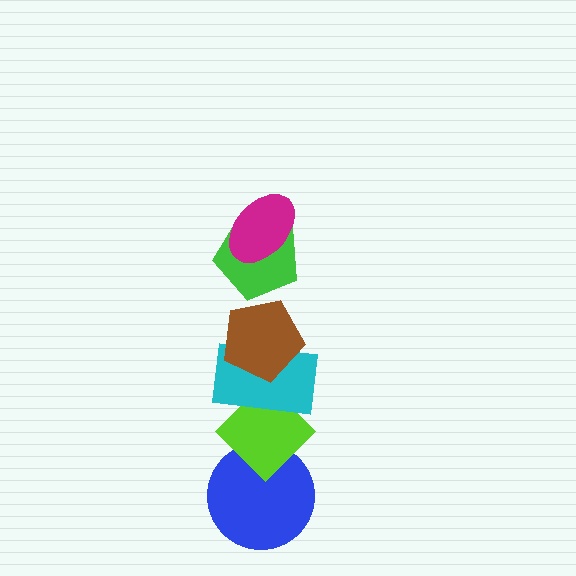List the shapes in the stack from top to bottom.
From top to bottom: the magenta ellipse, the green pentagon, the brown pentagon, the cyan rectangle, the lime diamond, the blue circle.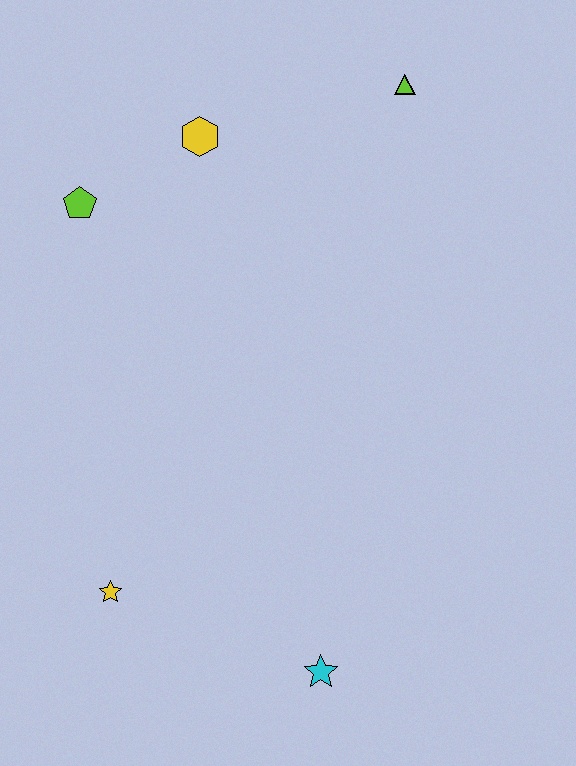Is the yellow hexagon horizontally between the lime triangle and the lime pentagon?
Yes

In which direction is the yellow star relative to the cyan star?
The yellow star is to the left of the cyan star.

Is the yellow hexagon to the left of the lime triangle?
Yes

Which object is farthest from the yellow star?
The lime triangle is farthest from the yellow star.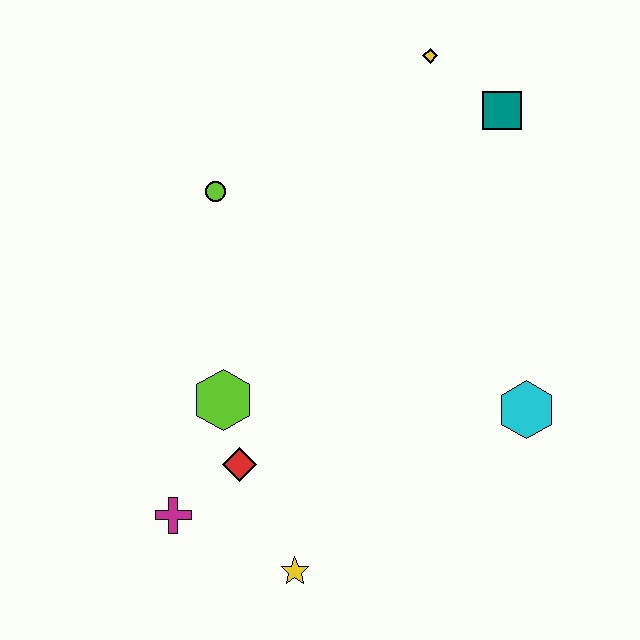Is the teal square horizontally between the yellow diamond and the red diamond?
No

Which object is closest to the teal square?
The yellow diamond is closest to the teal square.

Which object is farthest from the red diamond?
The yellow diamond is farthest from the red diamond.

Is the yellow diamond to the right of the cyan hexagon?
No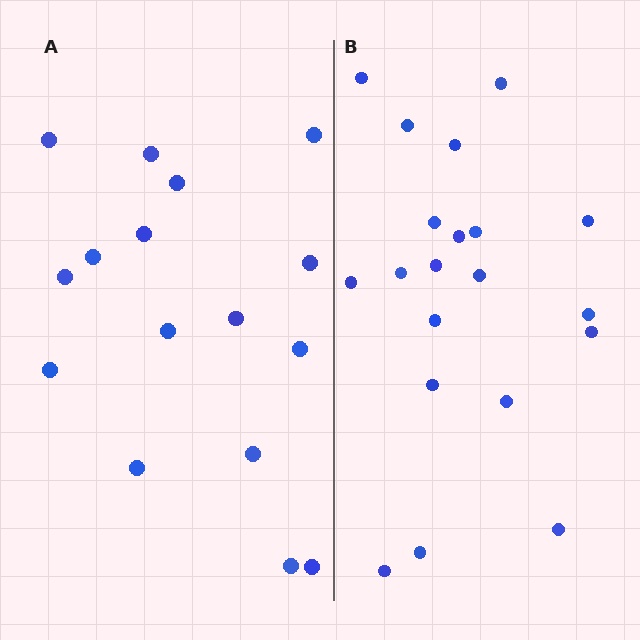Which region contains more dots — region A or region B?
Region B (the right region) has more dots.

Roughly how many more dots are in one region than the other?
Region B has about 4 more dots than region A.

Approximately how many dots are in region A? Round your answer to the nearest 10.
About 20 dots. (The exact count is 16, which rounds to 20.)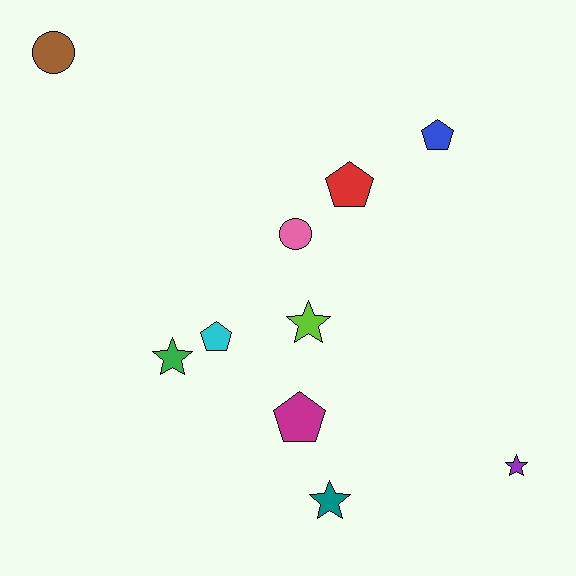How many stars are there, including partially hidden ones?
There are 4 stars.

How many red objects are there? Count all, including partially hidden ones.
There is 1 red object.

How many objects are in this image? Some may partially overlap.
There are 10 objects.